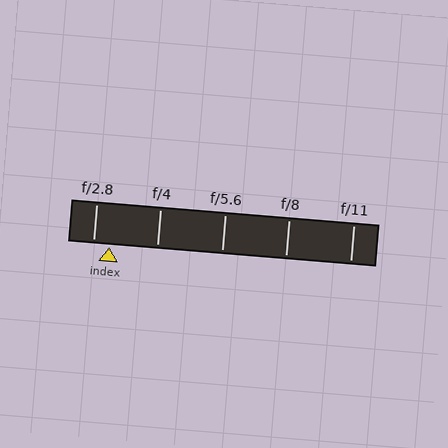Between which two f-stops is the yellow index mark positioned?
The index mark is between f/2.8 and f/4.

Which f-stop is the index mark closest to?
The index mark is closest to f/2.8.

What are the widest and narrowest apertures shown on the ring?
The widest aperture shown is f/2.8 and the narrowest is f/11.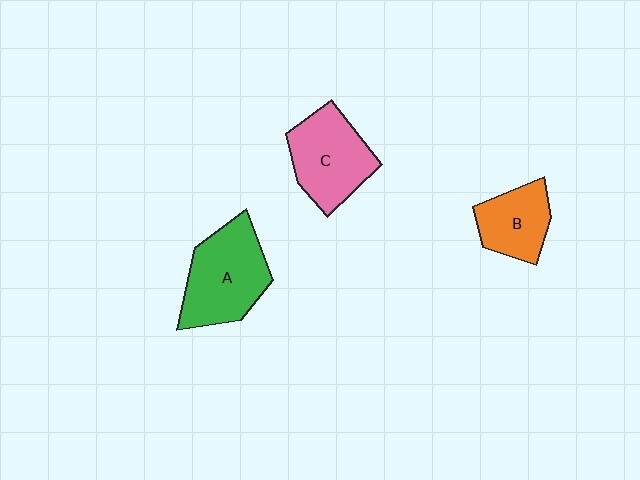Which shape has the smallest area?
Shape B (orange).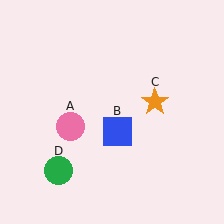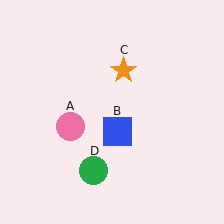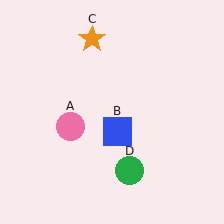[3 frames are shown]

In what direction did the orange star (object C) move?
The orange star (object C) moved up and to the left.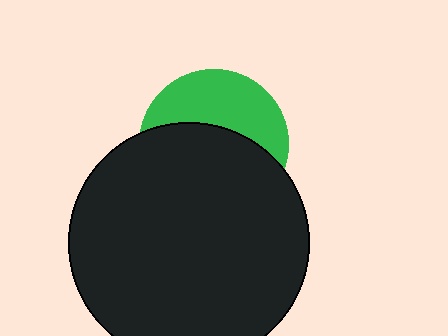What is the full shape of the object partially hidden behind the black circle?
The partially hidden object is a green circle.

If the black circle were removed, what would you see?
You would see the complete green circle.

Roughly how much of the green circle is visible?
A small part of it is visible (roughly 41%).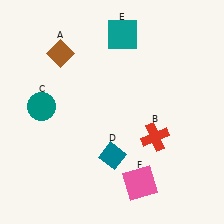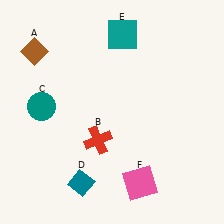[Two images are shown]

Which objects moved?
The objects that moved are: the brown diamond (A), the red cross (B), the teal diamond (D).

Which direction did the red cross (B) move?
The red cross (B) moved left.